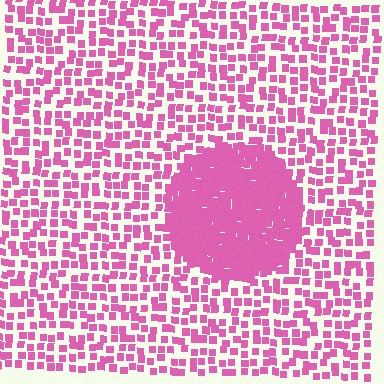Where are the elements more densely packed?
The elements are more densely packed inside the circle boundary.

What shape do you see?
I see a circle.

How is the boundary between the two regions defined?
The boundary is defined by a change in element density (approximately 2.9x ratio). All elements are the same color, size, and shape.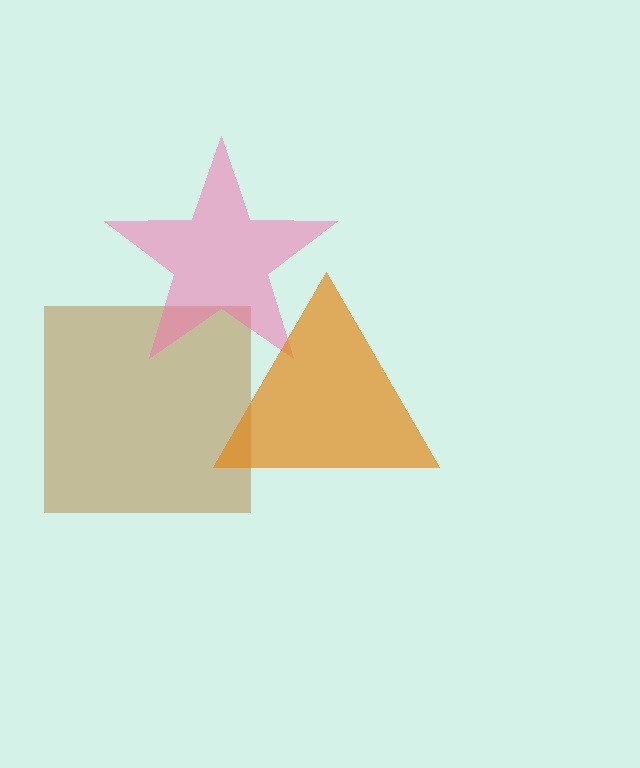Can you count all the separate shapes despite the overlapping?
Yes, there are 3 separate shapes.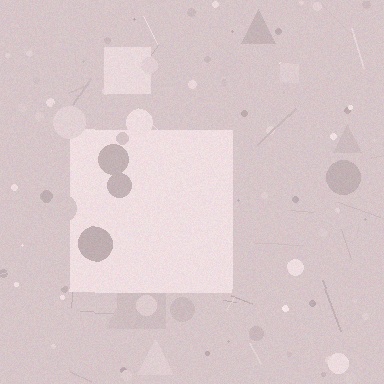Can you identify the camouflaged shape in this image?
The camouflaged shape is a square.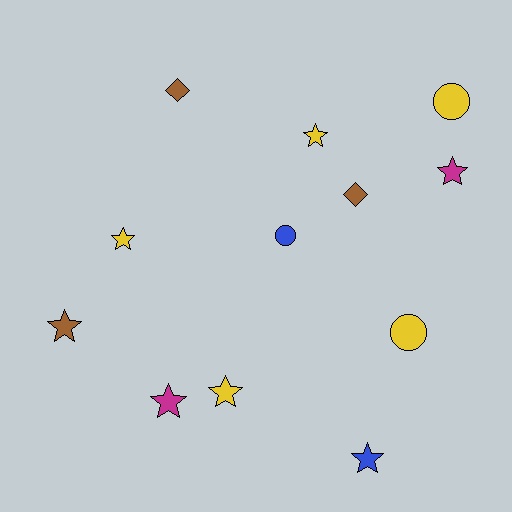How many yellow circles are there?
There are 2 yellow circles.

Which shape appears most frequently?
Star, with 7 objects.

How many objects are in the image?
There are 12 objects.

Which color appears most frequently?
Yellow, with 5 objects.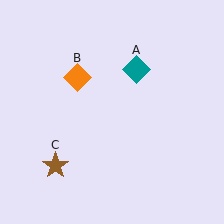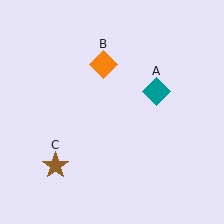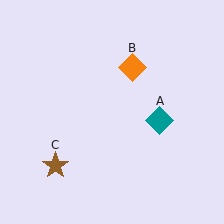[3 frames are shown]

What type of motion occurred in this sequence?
The teal diamond (object A), orange diamond (object B) rotated clockwise around the center of the scene.